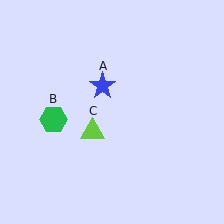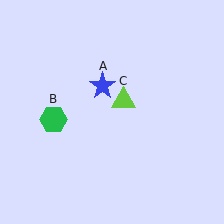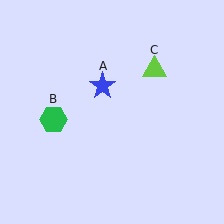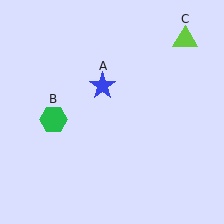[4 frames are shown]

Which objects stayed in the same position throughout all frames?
Blue star (object A) and green hexagon (object B) remained stationary.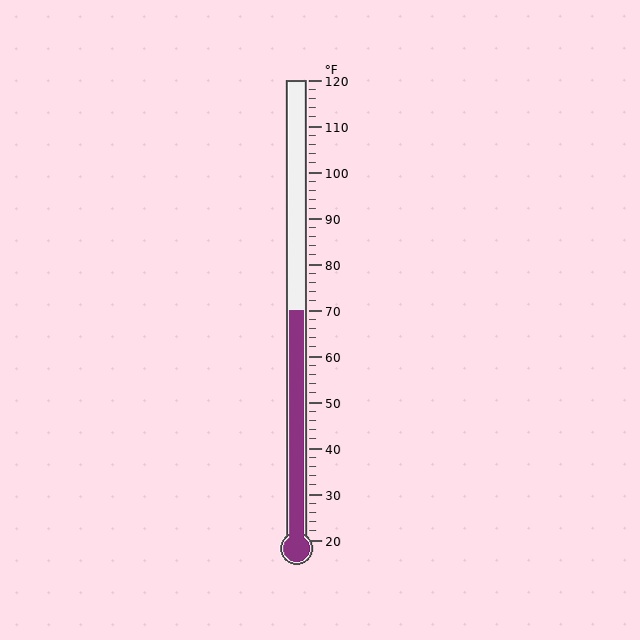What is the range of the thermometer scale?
The thermometer scale ranges from 20°F to 120°F.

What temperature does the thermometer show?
The thermometer shows approximately 70°F.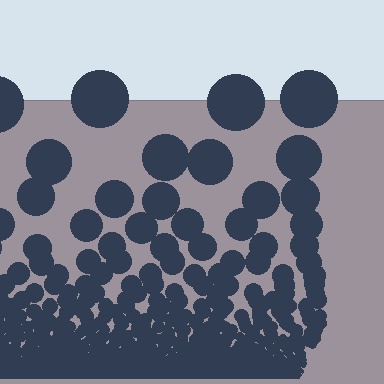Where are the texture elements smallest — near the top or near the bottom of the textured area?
Near the bottom.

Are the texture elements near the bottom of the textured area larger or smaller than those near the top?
Smaller. The gradient is inverted — elements near the bottom are smaller and denser.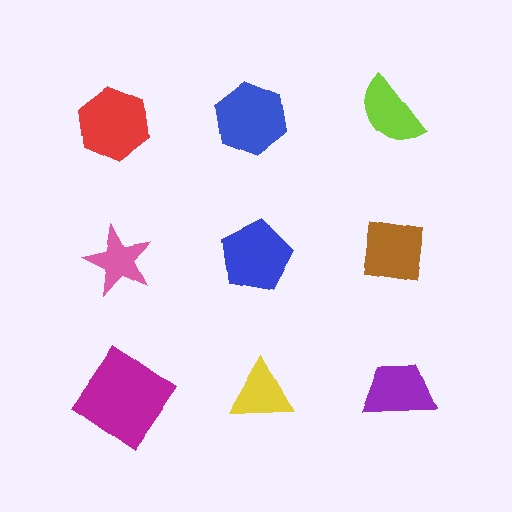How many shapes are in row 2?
3 shapes.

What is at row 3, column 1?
A magenta diamond.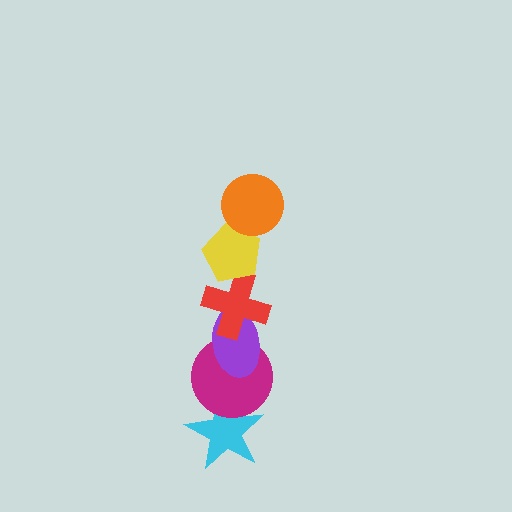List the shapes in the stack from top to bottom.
From top to bottom: the orange circle, the yellow pentagon, the red cross, the purple ellipse, the magenta circle, the cyan star.